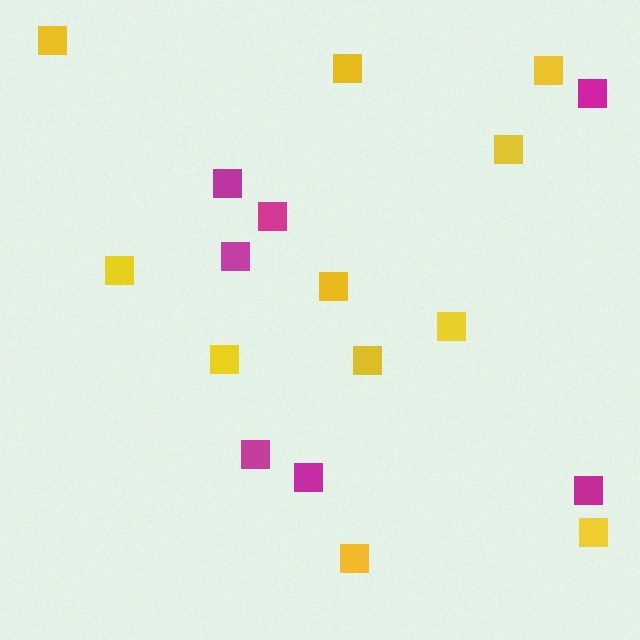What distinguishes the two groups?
There are 2 groups: one group of yellow squares (11) and one group of magenta squares (7).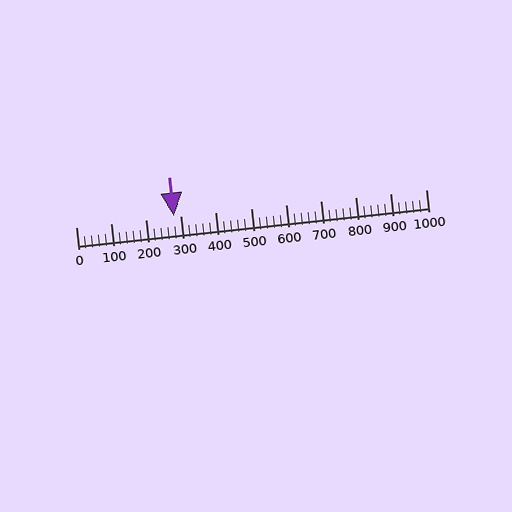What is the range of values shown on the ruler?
The ruler shows values from 0 to 1000.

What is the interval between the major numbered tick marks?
The major tick marks are spaced 100 units apart.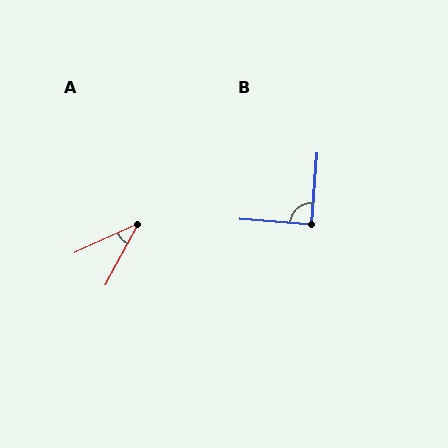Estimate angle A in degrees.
Approximately 37 degrees.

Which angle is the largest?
B, at approximately 90 degrees.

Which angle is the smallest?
A, at approximately 37 degrees.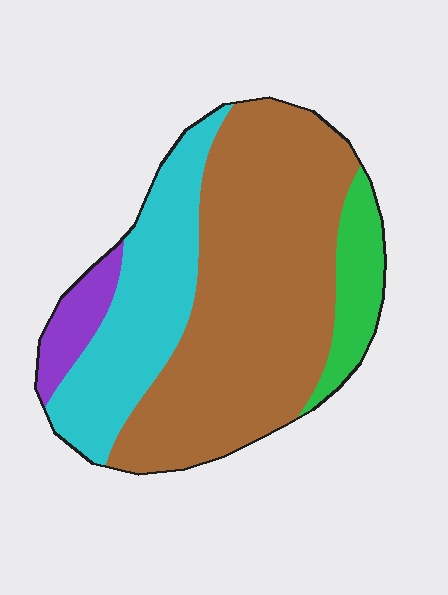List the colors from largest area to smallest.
From largest to smallest: brown, cyan, green, purple.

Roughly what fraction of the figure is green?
Green takes up about one tenth (1/10) of the figure.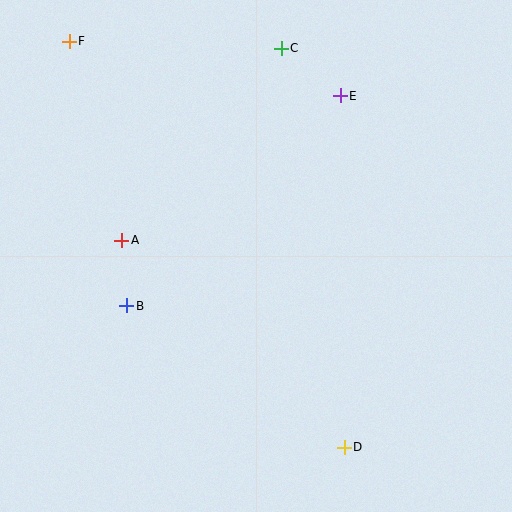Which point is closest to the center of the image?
Point A at (122, 240) is closest to the center.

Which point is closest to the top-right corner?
Point E is closest to the top-right corner.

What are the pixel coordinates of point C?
Point C is at (281, 48).